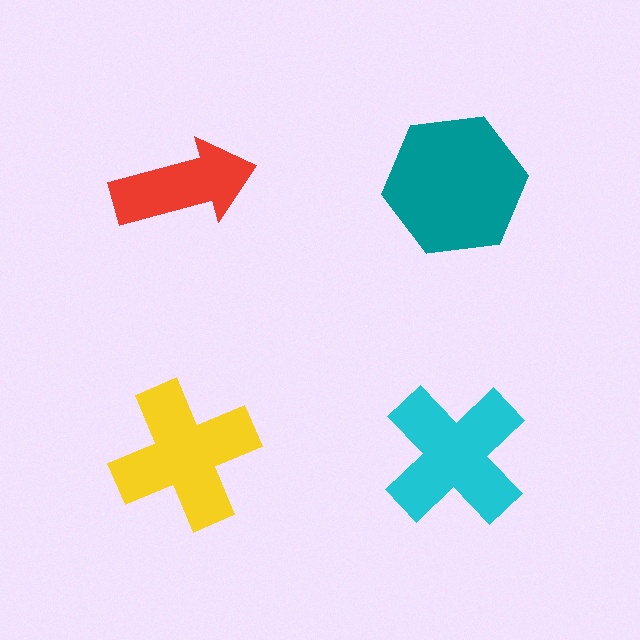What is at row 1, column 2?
A teal hexagon.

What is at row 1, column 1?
A red arrow.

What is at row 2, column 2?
A cyan cross.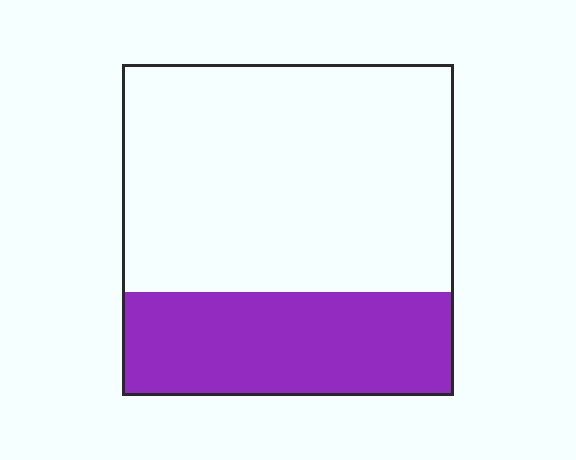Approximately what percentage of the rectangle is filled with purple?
Approximately 30%.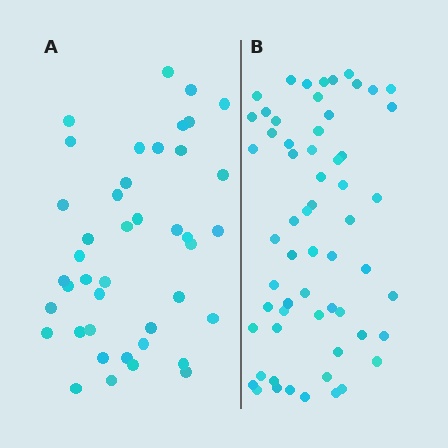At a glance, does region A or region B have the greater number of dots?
Region B (the right region) has more dots.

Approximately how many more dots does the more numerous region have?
Region B has approximately 20 more dots than region A.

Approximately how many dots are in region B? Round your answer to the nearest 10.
About 60 dots.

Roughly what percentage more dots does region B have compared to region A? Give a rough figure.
About 45% more.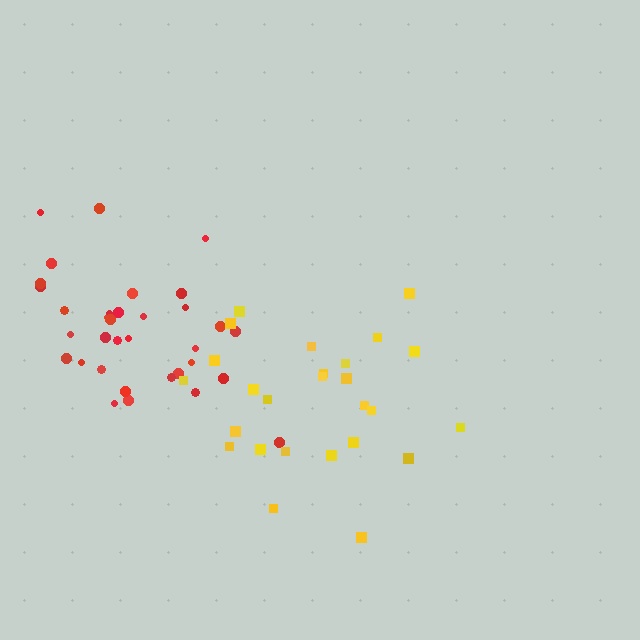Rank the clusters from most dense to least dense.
red, yellow.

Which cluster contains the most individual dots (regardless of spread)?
Red (34).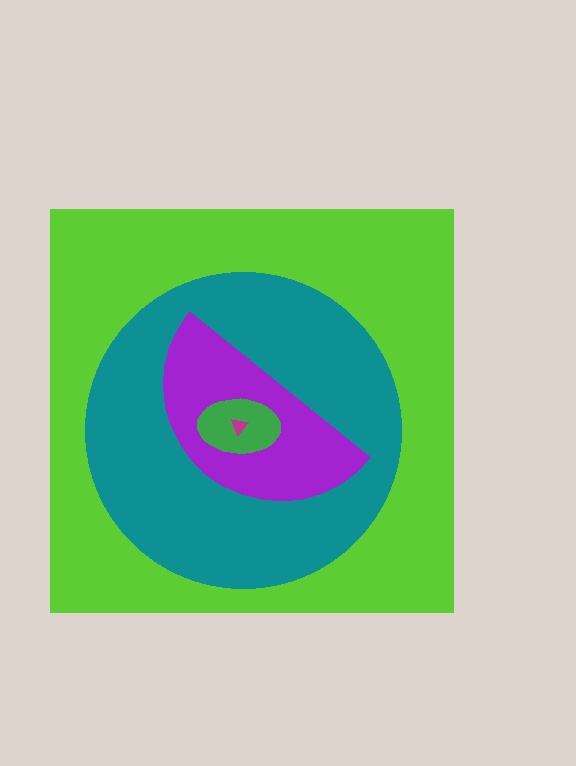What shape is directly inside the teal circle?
The purple semicircle.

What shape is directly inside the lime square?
The teal circle.